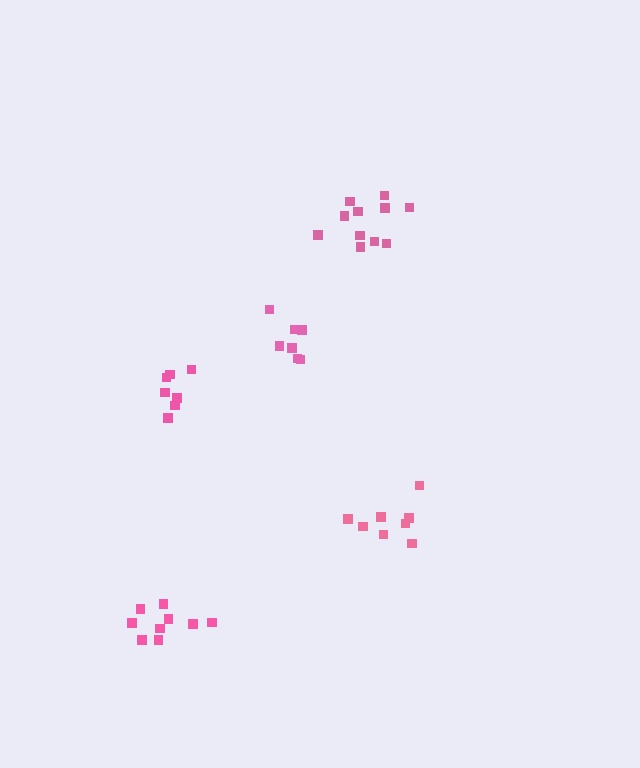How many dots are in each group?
Group 1: 7 dots, Group 2: 7 dots, Group 3: 8 dots, Group 4: 9 dots, Group 5: 11 dots (42 total).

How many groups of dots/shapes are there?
There are 5 groups.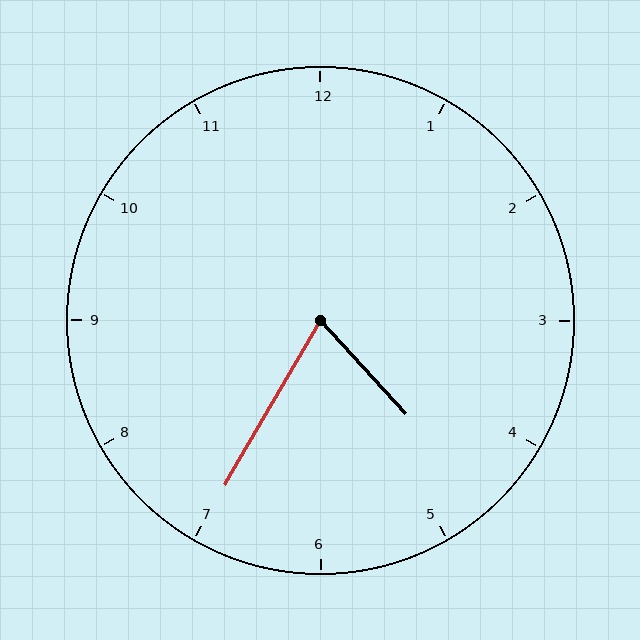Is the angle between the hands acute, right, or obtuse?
It is acute.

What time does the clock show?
4:35.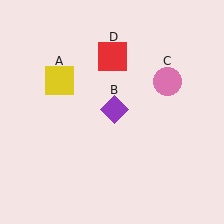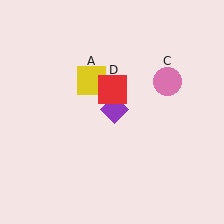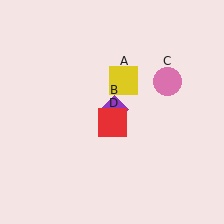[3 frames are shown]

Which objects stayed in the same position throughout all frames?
Purple diamond (object B) and pink circle (object C) remained stationary.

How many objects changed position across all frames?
2 objects changed position: yellow square (object A), red square (object D).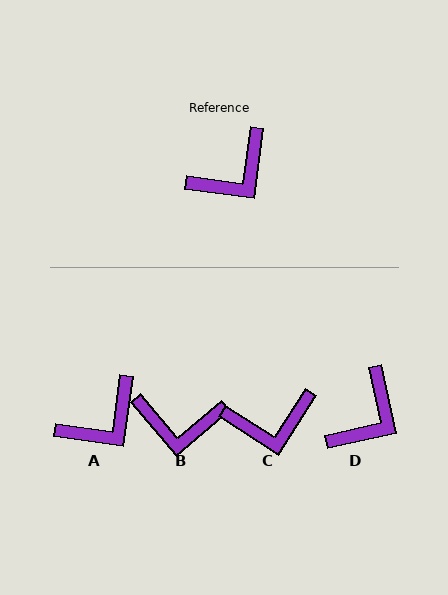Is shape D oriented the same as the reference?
No, it is off by about 20 degrees.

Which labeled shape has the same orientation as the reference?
A.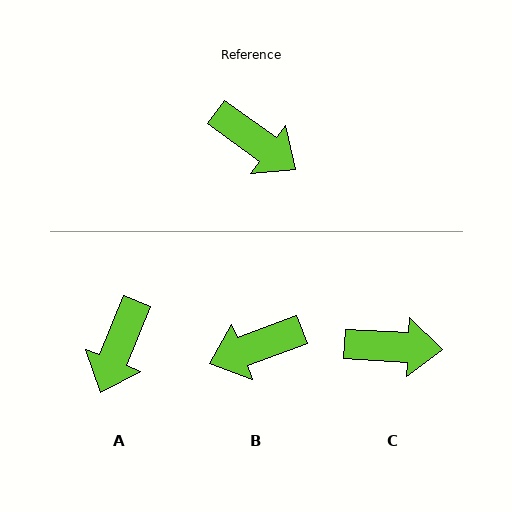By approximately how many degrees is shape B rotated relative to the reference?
Approximately 124 degrees clockwise.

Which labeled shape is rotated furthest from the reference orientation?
B, about 124 degrees away.